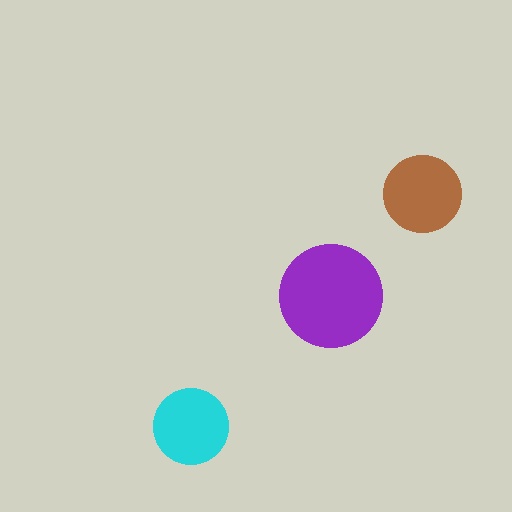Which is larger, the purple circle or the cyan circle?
The purple one.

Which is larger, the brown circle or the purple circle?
The purple one.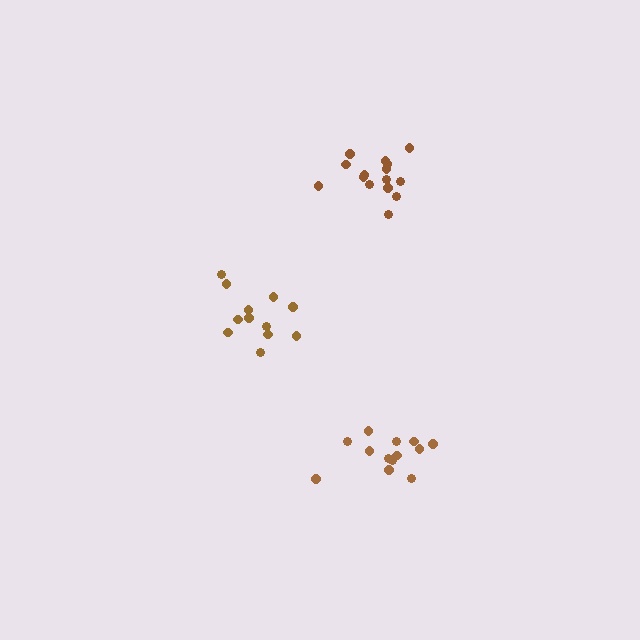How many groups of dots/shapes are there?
There are 3 groups.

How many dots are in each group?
Group 1: 12 dots, Group 2: 15 dots, Group 3: 13 dots (40 total).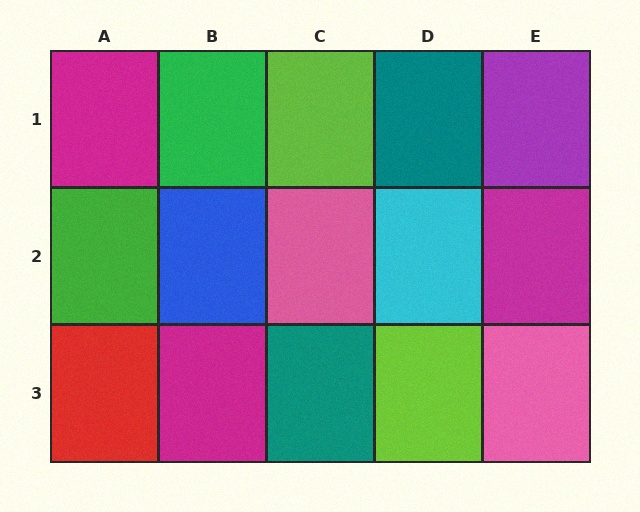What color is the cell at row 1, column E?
Purple.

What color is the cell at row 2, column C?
Pink.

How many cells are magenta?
3 cells are magenta.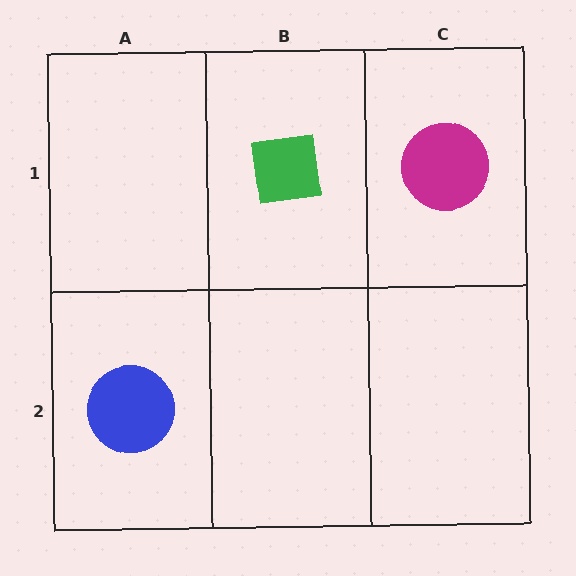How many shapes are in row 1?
2 shapes.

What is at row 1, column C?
A magenta circle.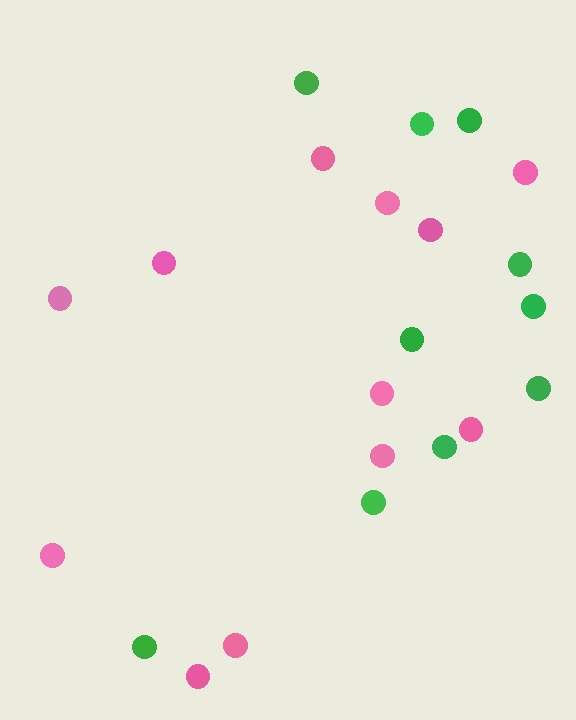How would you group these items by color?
There are 2 groups: one group of pink circles (12) and one group of green circles (10).